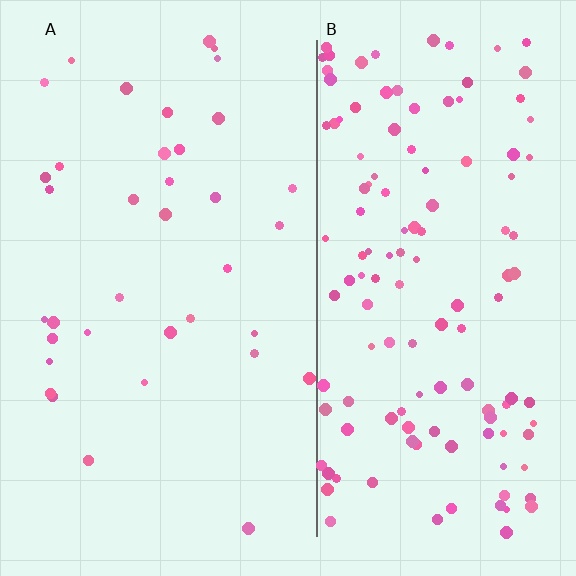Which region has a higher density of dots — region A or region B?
B (the right).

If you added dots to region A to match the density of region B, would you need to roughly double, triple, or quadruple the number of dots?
Approximately quadruple.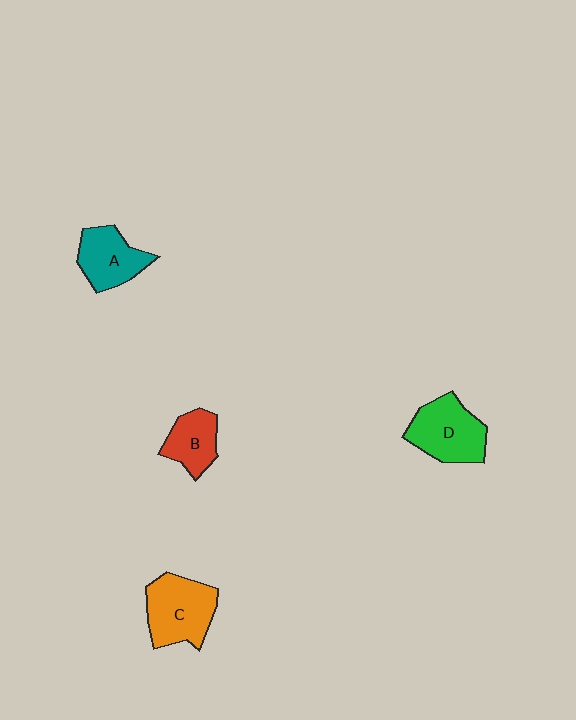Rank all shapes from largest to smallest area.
From largest to smallest: C (orange), D (green), A (teal), B (red).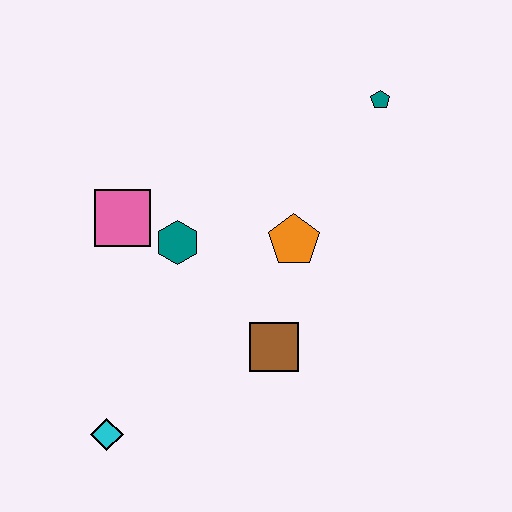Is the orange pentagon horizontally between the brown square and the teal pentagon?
Yes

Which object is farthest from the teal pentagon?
The cyan diamond is farthest from the teal pentagon.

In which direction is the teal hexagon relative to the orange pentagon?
The teal hexagon is to the left of the orange pentagon.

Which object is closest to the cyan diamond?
The brown square is closest to the cyan diamond.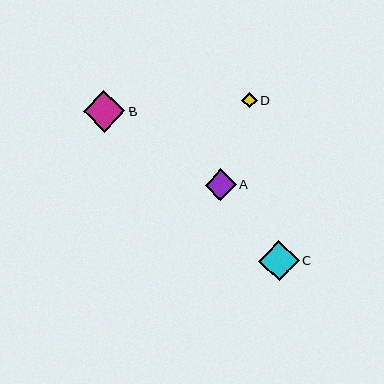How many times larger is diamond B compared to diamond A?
Diamond B is approximately 1.3 times the size of diamond A.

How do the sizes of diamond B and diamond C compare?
Diamond B and diamond C are approximately the same size.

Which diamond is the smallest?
Diamond D is the smallest with a size of approximately 16 pixels.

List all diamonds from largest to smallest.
From largest to smallest: B, C, A, D.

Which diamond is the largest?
Diamond B is the largest with a size of approximately 42 pixels.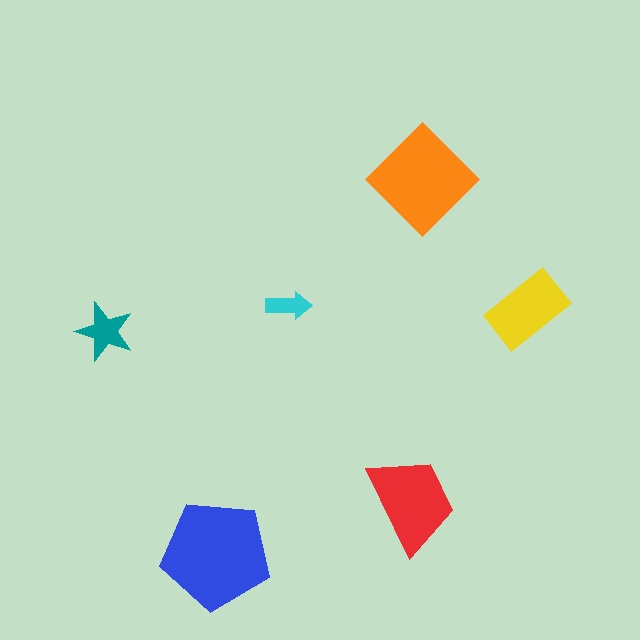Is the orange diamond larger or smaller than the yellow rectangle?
Larger.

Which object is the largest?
The blue pentagon.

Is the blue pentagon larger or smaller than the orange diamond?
Larger.